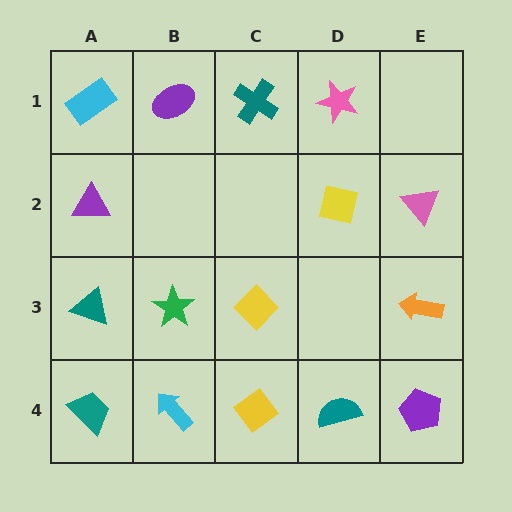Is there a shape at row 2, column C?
No, that cell is empty.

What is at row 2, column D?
A yellow square.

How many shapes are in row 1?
4 shapes.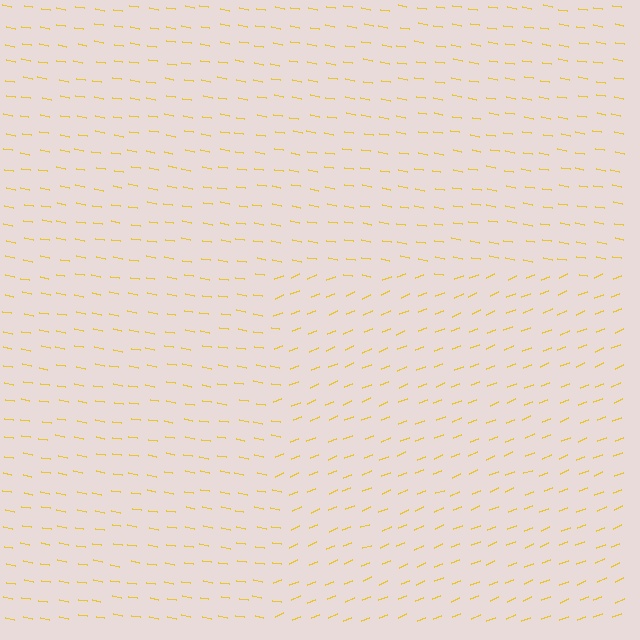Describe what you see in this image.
The image is filled with small yellow line segments. A rectangle region in the image has lines oriented differently from the surrounding lines, creating a visible texture boundary.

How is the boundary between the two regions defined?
The boundary is defined purely by a change in line orientation (approximately 31 degrees difference). All lines are the same color and thickness.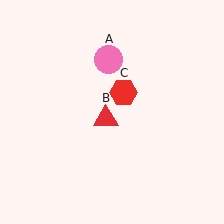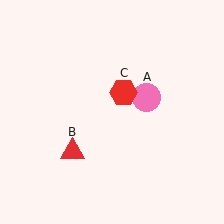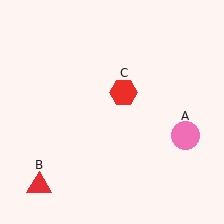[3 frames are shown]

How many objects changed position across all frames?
2 objects changed position: pink circle (object A), red triangle (object B).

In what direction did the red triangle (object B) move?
The red triangle (object B) moved down and to the left.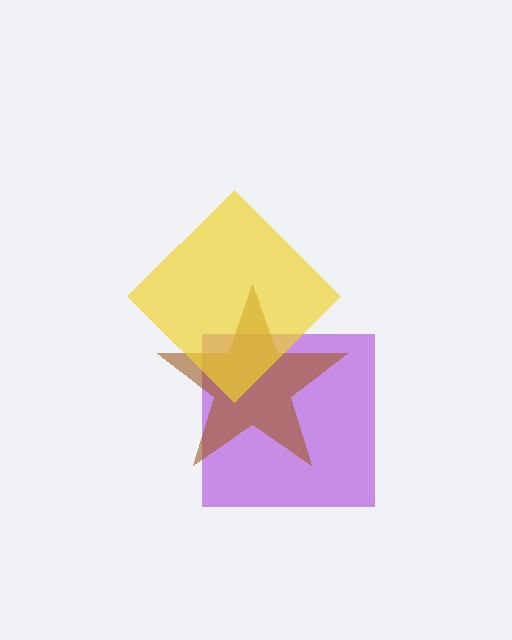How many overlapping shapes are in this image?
There are 3 overlapping shapes in the image.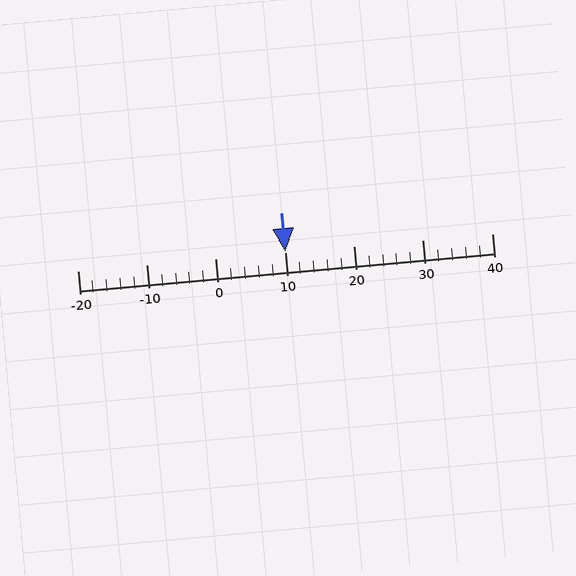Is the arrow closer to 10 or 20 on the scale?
The arrow is closer to 10.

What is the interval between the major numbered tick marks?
The major tick marks are spaced 10 units apart.